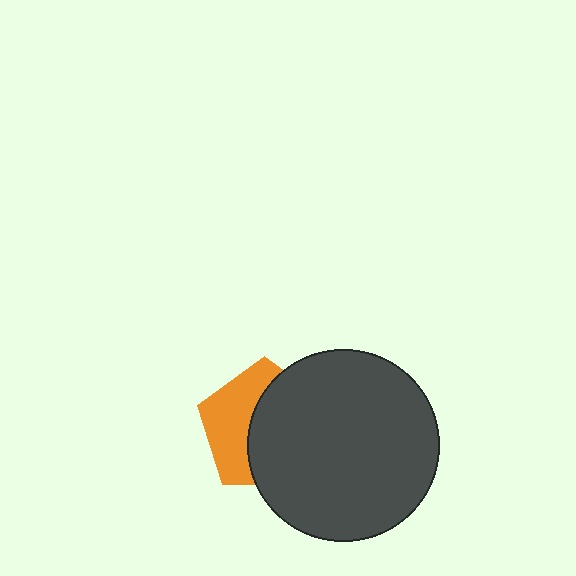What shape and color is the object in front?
The object in front is a dark gray circle.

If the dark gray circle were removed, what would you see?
You would see the complete orange pentagon.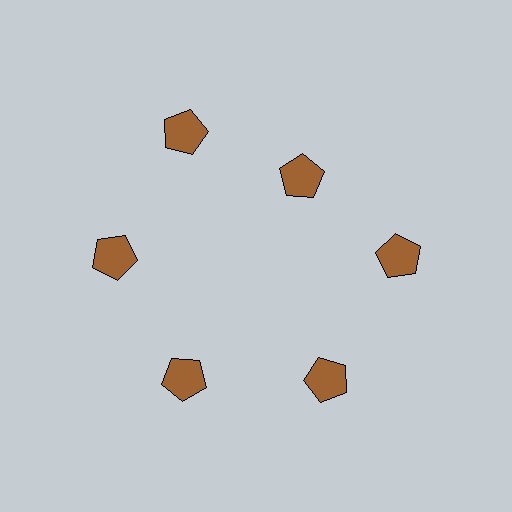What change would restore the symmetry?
The symmetry would be restored by moving it outward, back onto the ring so that all 6 pentagons sit at equal angles and equal distance from the center.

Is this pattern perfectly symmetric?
No. The 6 brown pentagons are arranged in a ring, but one element near the 1 o'clock position is pulled inward toward the center, breaking the 6-fold rotational symmetry.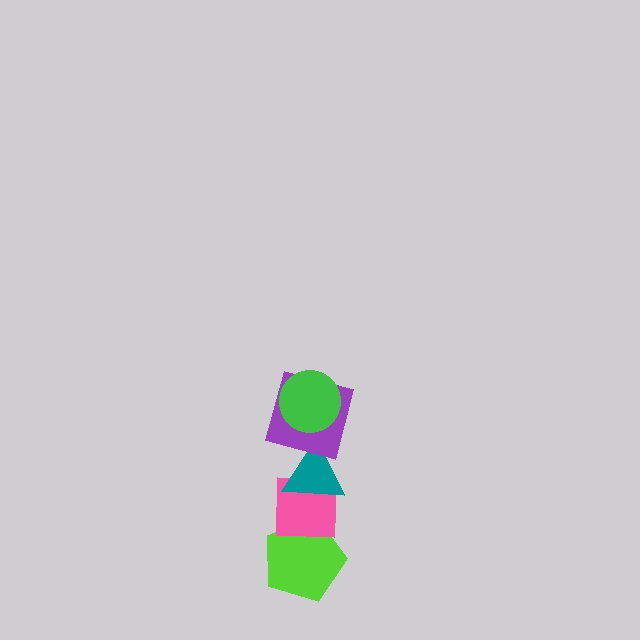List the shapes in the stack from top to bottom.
From top to bottom: the green circle, the purple square, the teal triangle, the pink square, the lime pentagon.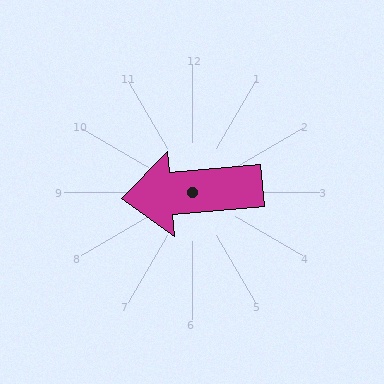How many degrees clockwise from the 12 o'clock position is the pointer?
Approximately 265 degrees.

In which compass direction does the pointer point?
West.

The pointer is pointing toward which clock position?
Roughly 9 o'clock.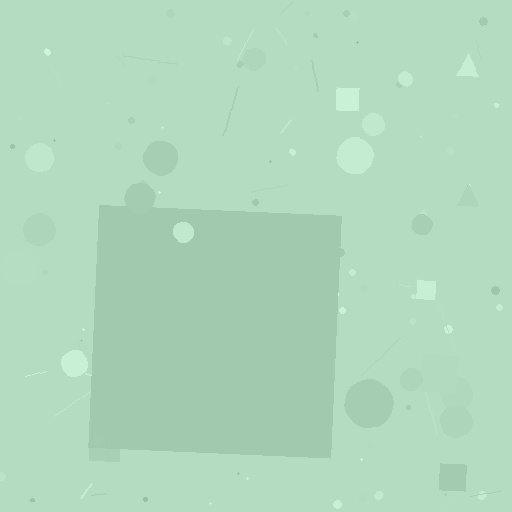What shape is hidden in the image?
A square is hidden in the image.